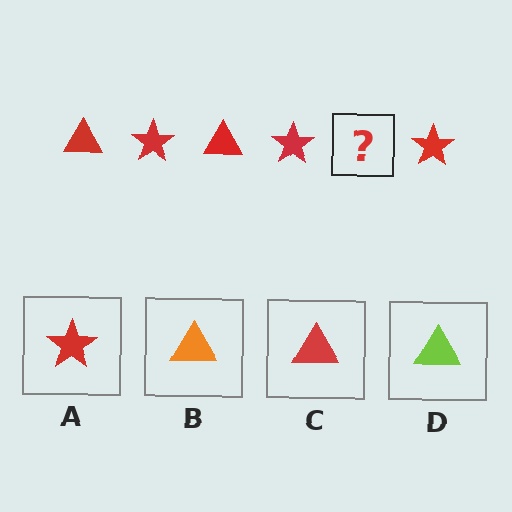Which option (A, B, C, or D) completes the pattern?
C.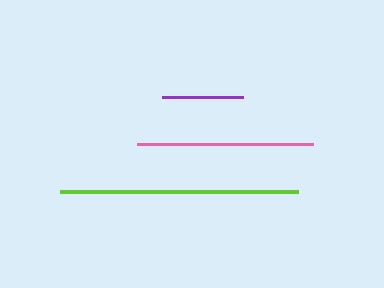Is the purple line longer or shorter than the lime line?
The lime line is longer than the purple line.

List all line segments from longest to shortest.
From longest to shortest: lime, pink, purple.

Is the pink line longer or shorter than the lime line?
The lime line is longer than the pink line.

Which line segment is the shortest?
The purple line is the shortest at approximately 80 pixels.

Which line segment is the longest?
The lime line is the longest at approximately 238 pixels.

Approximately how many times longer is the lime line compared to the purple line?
The lime line is approximately 3.0 times the length of the purple line.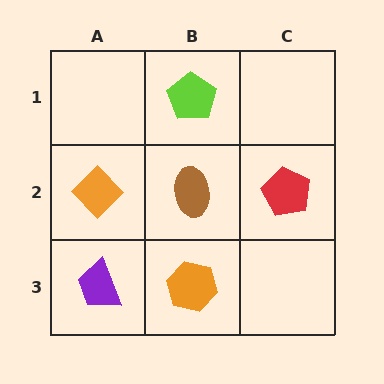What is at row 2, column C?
A red pentagon.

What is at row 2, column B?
A brown ellipse.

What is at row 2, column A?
An orange diamond.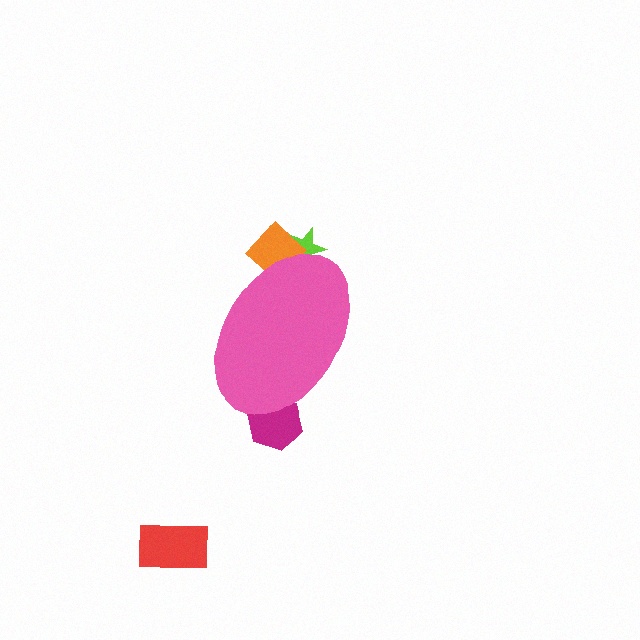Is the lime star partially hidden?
Yes, the lime star is partially hidden behind the pink ellipse.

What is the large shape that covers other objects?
A pink ellipse.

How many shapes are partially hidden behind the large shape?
3 shapes are partially hidden.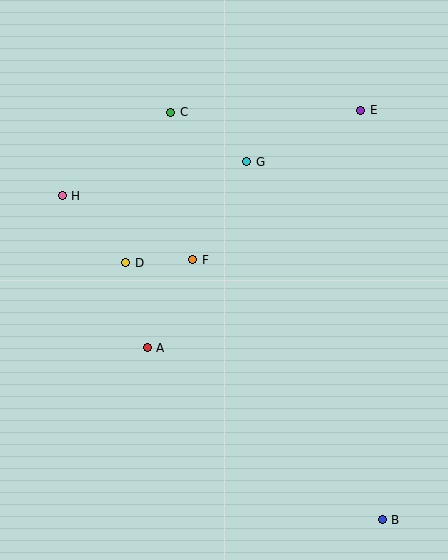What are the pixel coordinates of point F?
Point F is at (193, 260).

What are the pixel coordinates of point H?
Point H is at (62, 196).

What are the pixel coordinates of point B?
Point B is at (382, 520).